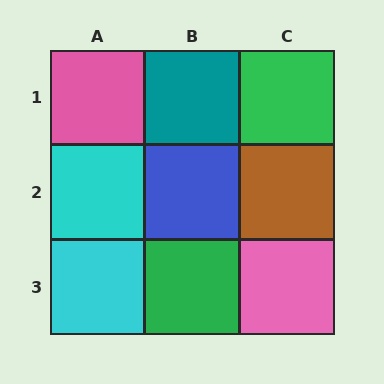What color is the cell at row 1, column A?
Pink.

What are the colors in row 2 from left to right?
Cyan, blue, brown.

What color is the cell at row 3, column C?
Pink.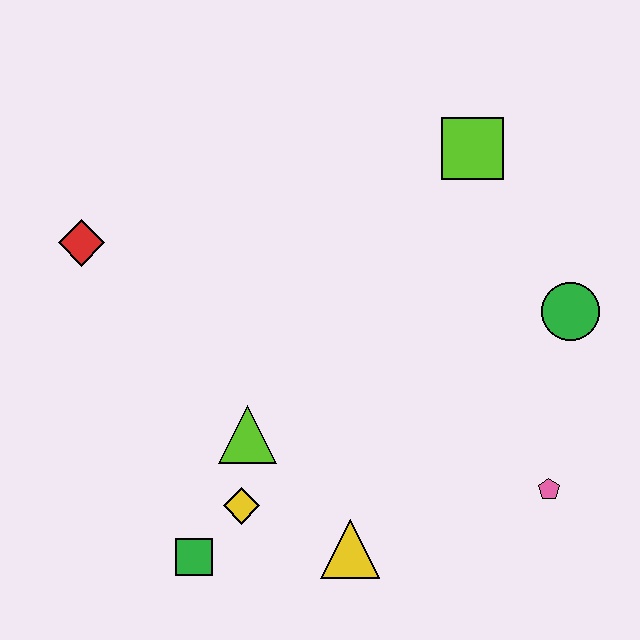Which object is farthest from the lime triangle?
The lime square is farthest from the lime triangle.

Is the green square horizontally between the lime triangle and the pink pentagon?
No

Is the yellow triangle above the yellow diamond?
No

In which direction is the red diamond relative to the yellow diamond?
The red diamond is above the yellow diamond.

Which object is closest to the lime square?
The green circle is closest to the lime square.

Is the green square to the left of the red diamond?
No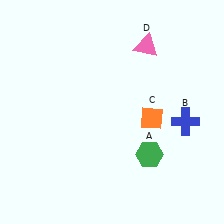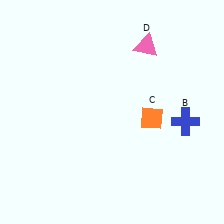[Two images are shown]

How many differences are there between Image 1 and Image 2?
There is 1 difference between the two images.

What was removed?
The green hexagon (A) was removed in Image 2.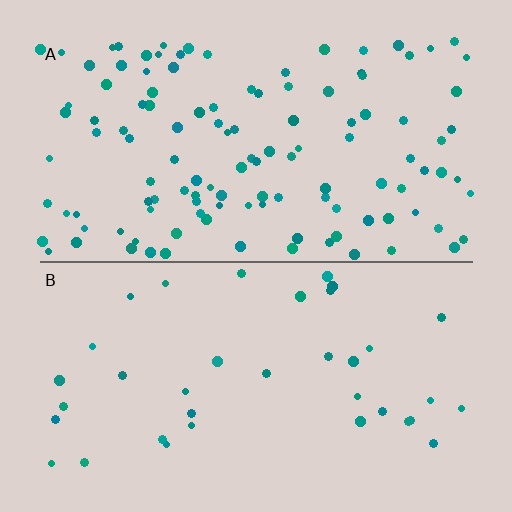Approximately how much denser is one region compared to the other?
Approximately 3.3× — region A over region B.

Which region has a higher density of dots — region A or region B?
A (the top).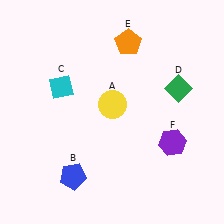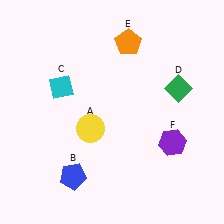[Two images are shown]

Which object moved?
The yellow circle (A) moved down.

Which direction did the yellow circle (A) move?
The yellow circle (A) moved down.